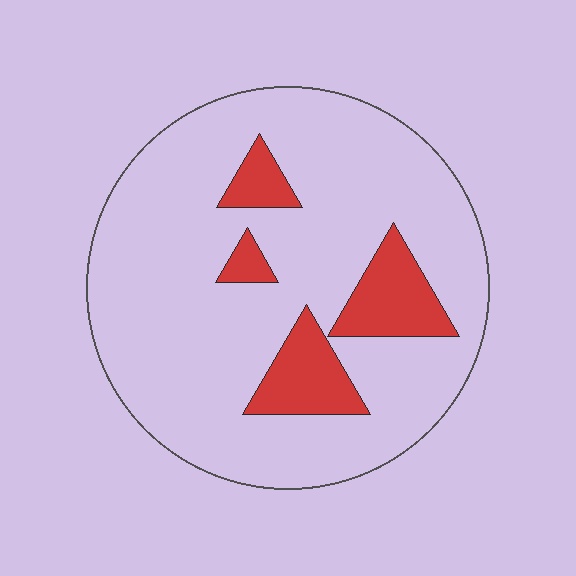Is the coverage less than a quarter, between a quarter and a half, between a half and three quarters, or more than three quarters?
Less than a quarter.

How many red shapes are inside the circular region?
4.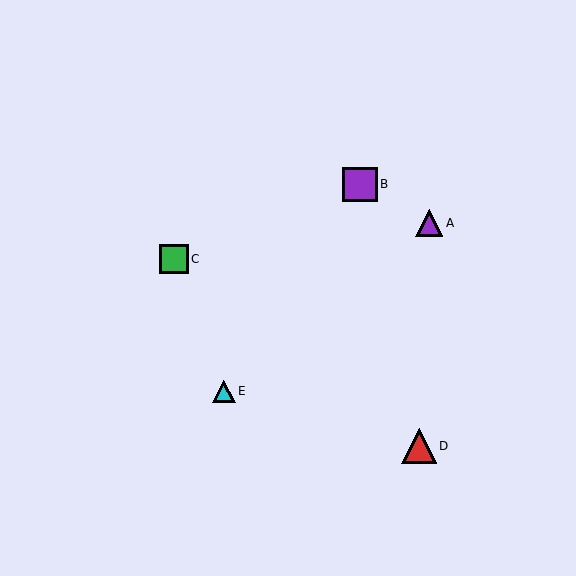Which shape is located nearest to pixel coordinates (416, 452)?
The red triangle (labeled D) at (419, 446) is nearest to that location.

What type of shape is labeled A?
Shape A is a purple triangle.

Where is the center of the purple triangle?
The center of the purple triangle is at (429, 223).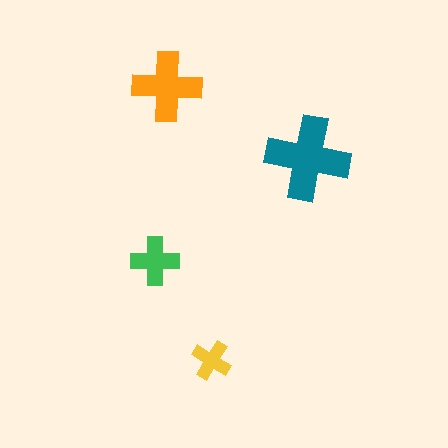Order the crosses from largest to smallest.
the teal one, the orange one, the green one, the yellow one.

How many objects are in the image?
There are 4 objects in the image.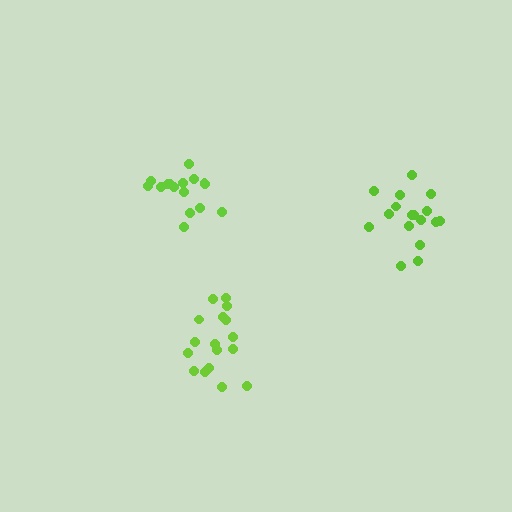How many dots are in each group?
Group 1: 17 dots, Group 2: 16 dots, Group 3: 17 dots (50 total).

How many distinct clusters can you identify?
There are 3 distinct clusters.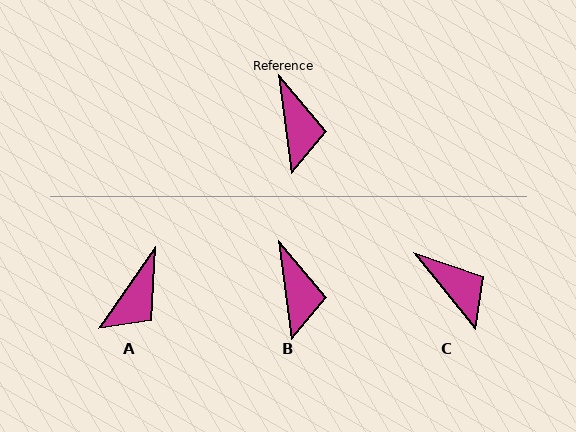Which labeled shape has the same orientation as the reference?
B.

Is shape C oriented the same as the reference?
No, it is off by about 31 degrees.